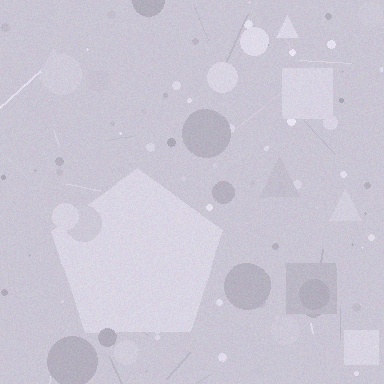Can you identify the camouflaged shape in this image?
The camouflaged shape is a pentagon.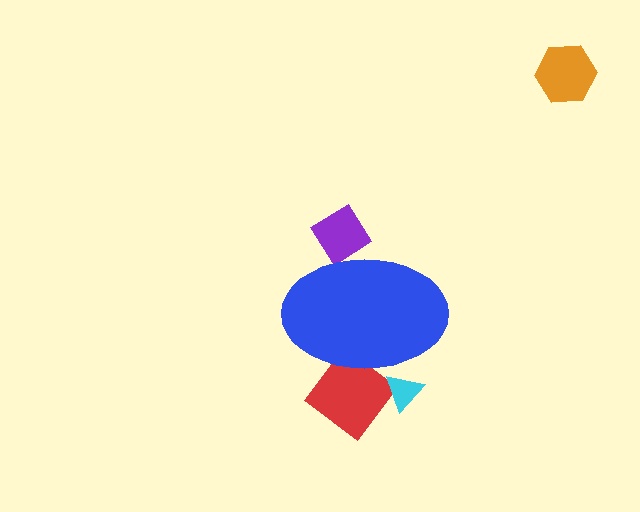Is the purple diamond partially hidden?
Yes, the purple diamond is partially hidden behind the blue ellipse.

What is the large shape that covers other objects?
A blue ellipse.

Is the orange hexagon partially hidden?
No, the orange hexagon is fully visible.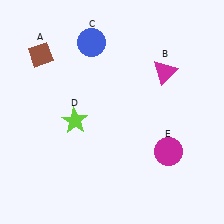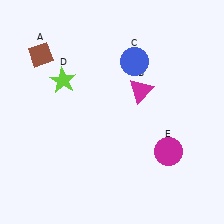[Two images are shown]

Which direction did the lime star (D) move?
The lime star (D) moved up.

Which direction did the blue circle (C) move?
The blue circle (C) moved right.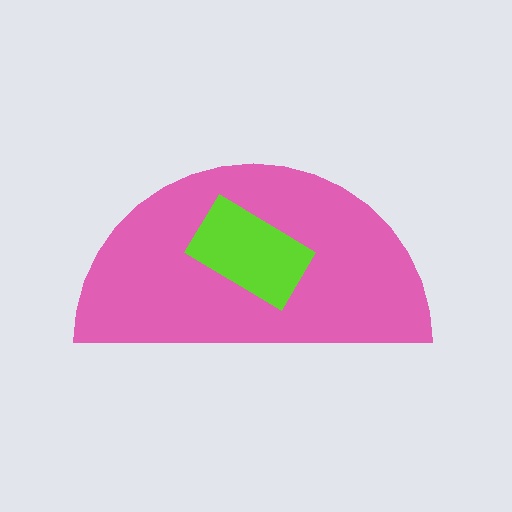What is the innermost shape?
The lime rectangle.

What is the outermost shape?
The pink semicircle.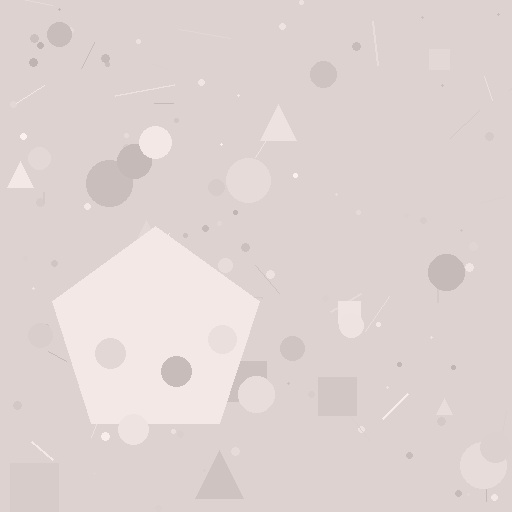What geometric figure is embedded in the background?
A pentagon is embedded in the background.